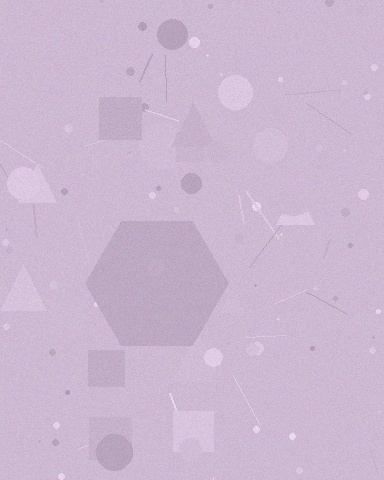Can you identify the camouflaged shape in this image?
The camouflaged shape is a hexagon.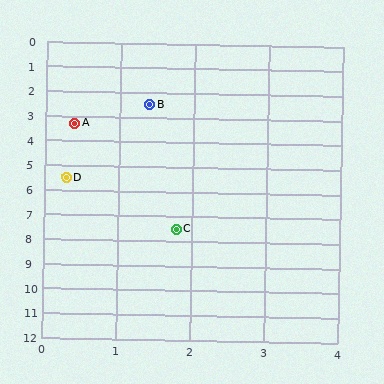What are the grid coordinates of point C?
Point C is at approximately (1.8, 7.5).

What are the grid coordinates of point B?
Point B is at approximately (1.4, 2.5).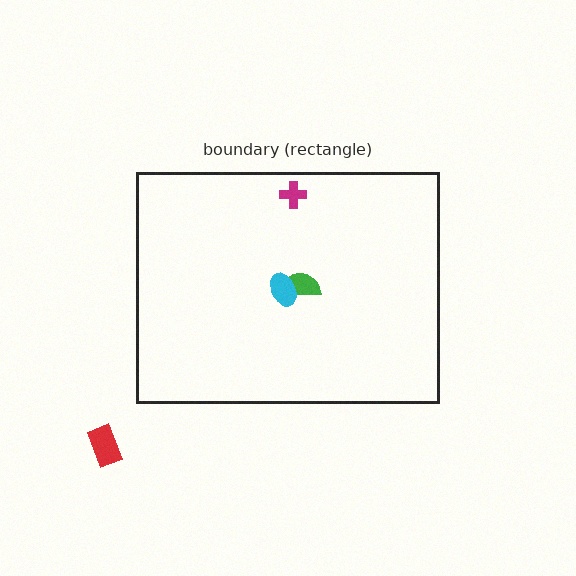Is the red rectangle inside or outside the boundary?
Outside.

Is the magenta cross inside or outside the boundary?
Inside.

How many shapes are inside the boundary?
3 inside, 1 outside.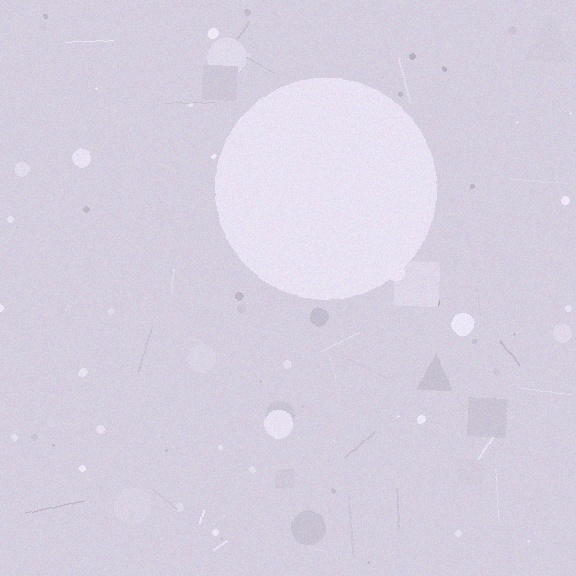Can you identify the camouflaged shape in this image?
The camouflaged shape is a circle.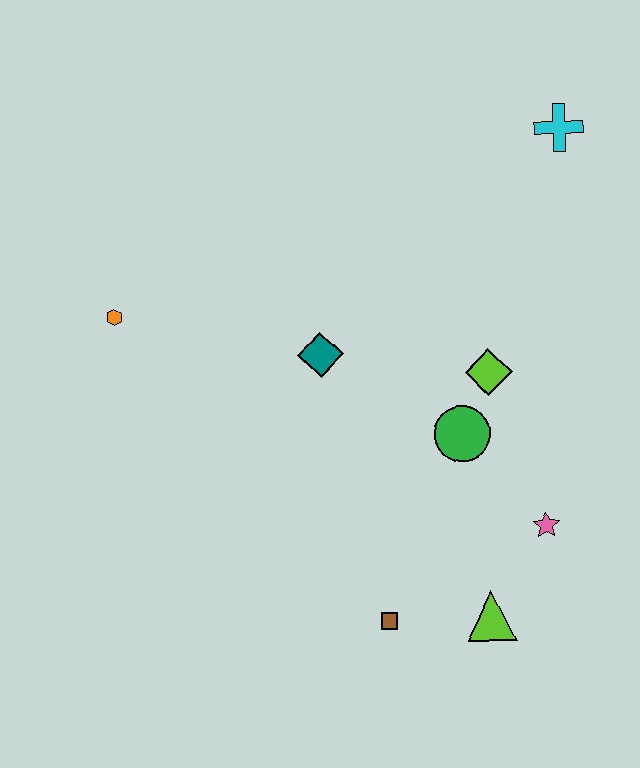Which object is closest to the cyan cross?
The lime diamond is closest to the cyan cross.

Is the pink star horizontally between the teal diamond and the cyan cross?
Yes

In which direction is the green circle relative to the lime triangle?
The green circle is above the lime triangle.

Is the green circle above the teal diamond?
No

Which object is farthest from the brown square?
The cyan cross is farthest from the brown square.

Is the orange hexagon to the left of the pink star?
Yes